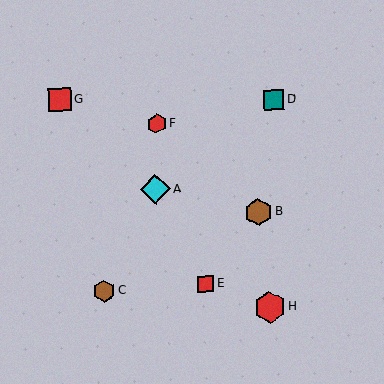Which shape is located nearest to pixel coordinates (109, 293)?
The brown hexagon (labeled C) at (104, 291) is nearest to that location.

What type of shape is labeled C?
Shape C is a brown hexagon.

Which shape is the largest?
The red hexagon (labeled H) is the largest.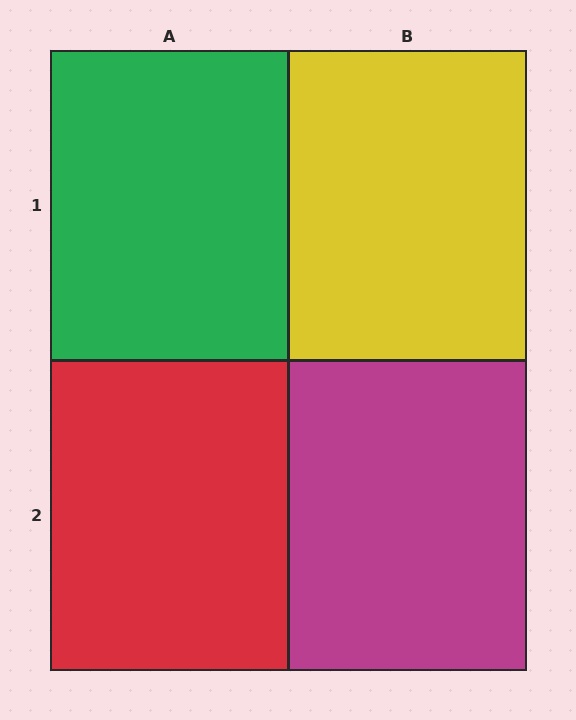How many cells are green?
1 cell is green.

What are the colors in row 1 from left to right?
Green, yellow.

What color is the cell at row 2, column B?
Magenta.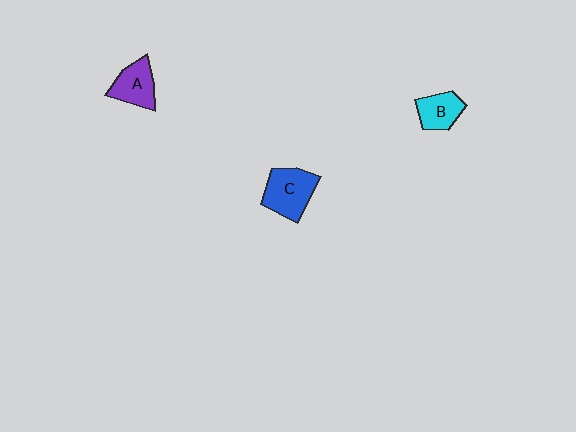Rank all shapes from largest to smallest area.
From largest to smallest: C (blue), A (purple), B (cyan).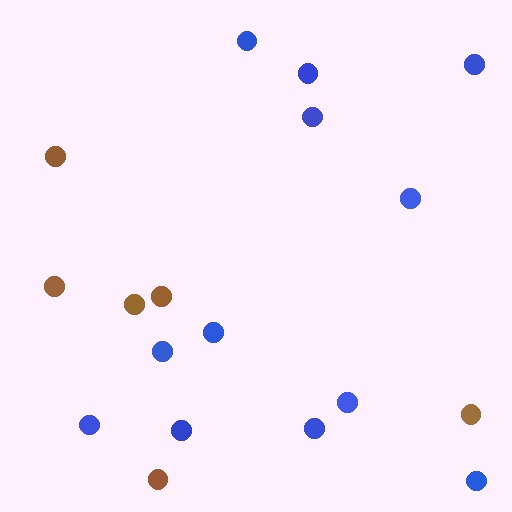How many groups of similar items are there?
There are 2 groups: one group of brown circles (6) and one group of blue circles (12).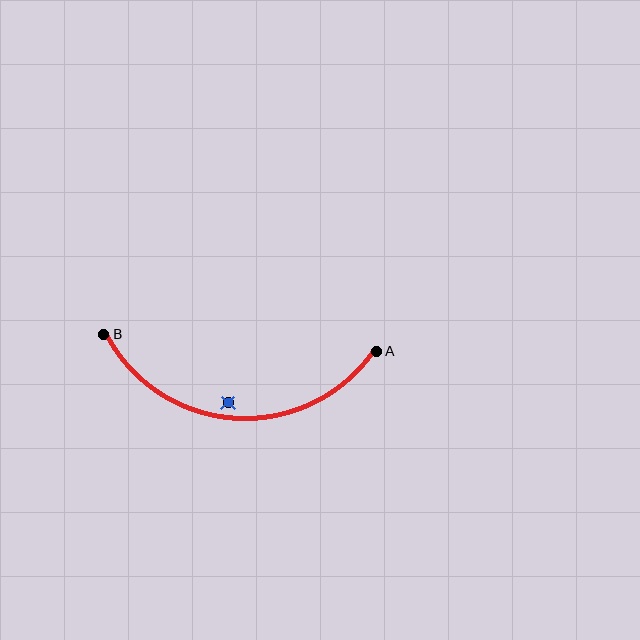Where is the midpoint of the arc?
The arc midpoint is the point on the curve farthest from the straight line joining A and B. It sits below that line.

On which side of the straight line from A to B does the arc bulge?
The arc bulges below the straight line connecting A and B.